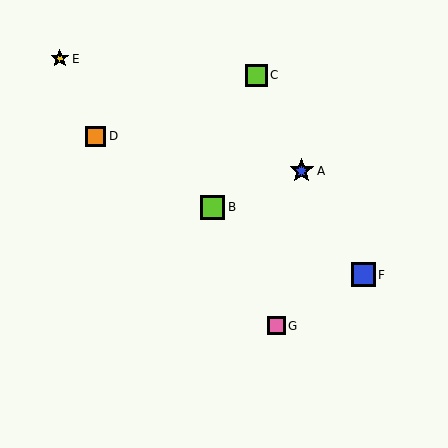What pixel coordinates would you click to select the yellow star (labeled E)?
Click at (60, 59) to select the yellow star E.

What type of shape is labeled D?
Shape D is an orange square.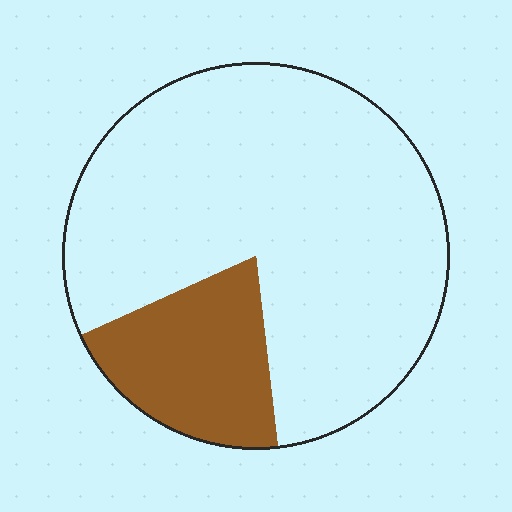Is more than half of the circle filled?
No.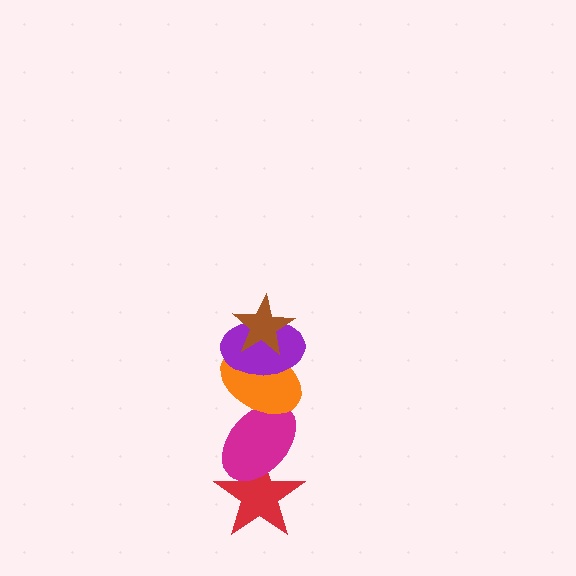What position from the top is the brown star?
The brown star is 1st from the top.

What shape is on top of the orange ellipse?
The purple ellipse is on top of the orange ellipse.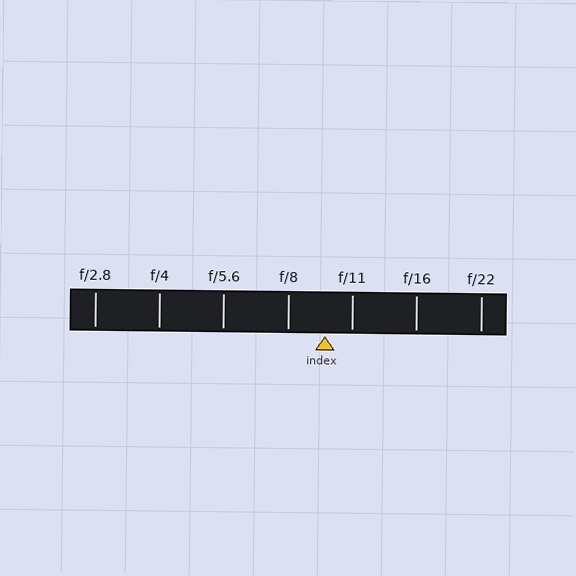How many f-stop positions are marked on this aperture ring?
There are 7 f-stop positions marked.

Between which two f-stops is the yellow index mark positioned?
The index mark is between f/8 and f/11.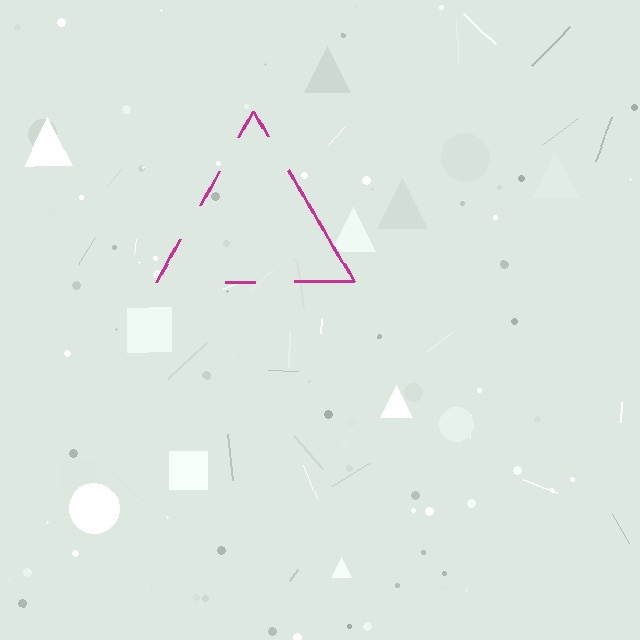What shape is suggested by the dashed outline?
The dashed outline suggests a triangle.